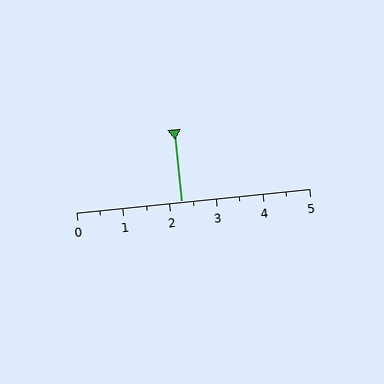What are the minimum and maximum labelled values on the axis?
The axis runs from 0 to 5.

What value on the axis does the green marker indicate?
The marker indicates approximately 2.2.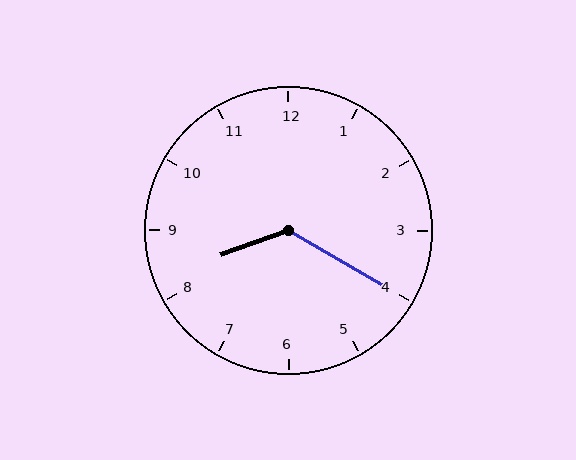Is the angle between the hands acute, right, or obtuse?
It is obtuse.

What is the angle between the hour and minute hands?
Approximately 130 degrees.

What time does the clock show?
8:20.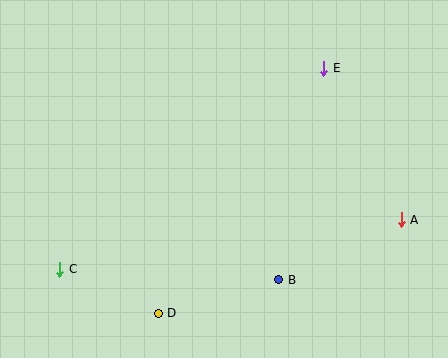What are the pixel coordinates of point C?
Point C is at (60, 269).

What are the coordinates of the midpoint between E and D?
The midpoint between E and D is at (241, 191).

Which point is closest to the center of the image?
Point B at (279, 280) is closest to the center.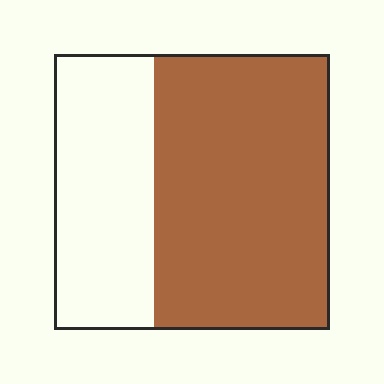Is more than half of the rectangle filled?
Yes.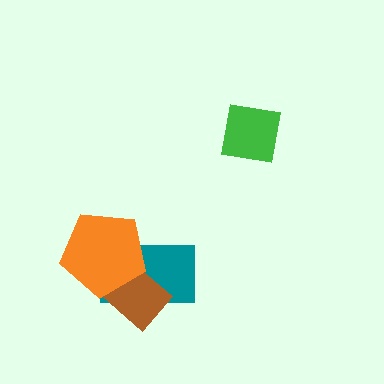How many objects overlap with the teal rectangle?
2 objects overlap with the teal rectangle.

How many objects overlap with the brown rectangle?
2 objects overlap with the brown rectangle.